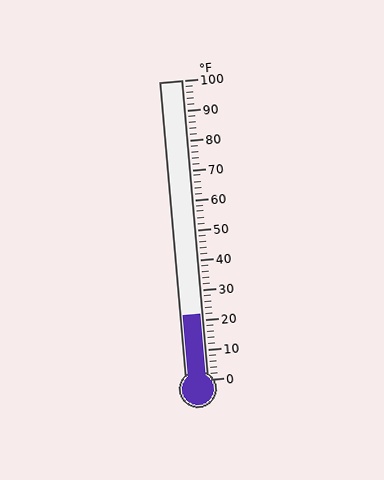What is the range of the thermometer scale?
The thermometer scale ranges from 0°F to 100°F.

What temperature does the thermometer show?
The thermometer shows approximately 22°F.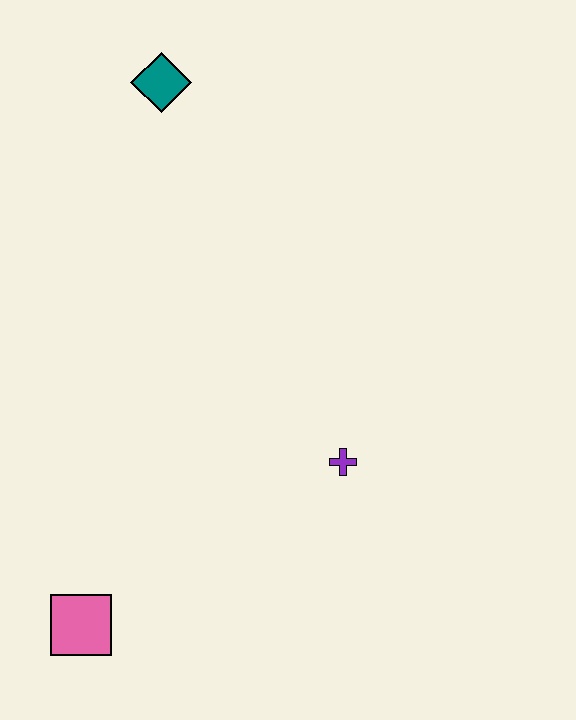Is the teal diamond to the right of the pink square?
Yes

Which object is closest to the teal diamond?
The purple cross is closest to the teal diamond.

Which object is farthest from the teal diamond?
The pink square is farthest from the teal diamond.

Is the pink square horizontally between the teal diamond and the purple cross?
No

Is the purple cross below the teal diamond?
Yes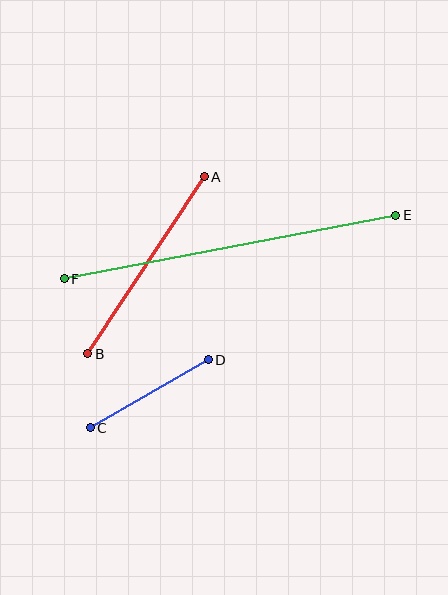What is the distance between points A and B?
The distance is approximately 212 pixels.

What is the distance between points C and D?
The distance is approximately 136 pixels.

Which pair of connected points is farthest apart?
Points E and F are farthest apart.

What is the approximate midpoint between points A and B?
The midpoint is at approximately (146, 265) pixels.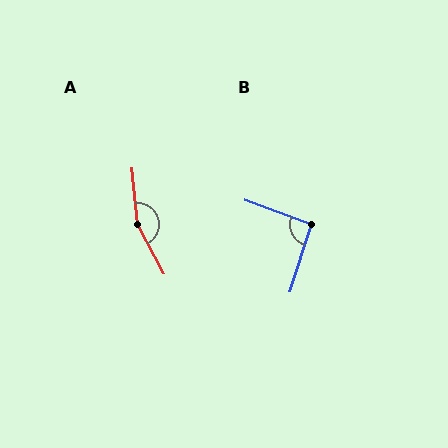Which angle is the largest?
A, at approximately 157 degrees.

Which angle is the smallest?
B, at approximately 93 degrees.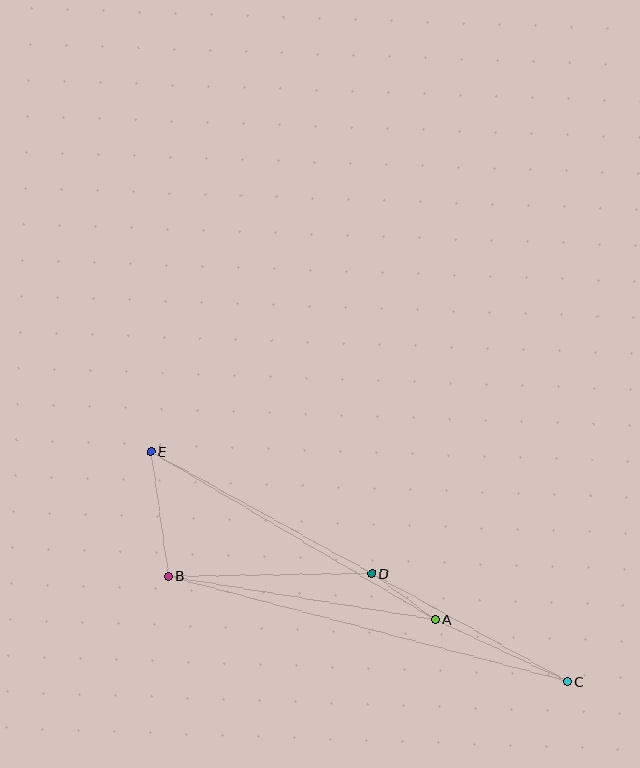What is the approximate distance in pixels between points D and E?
The distance between D and E is approximately 252 pixels.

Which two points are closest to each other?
Points A and D are closest to each other.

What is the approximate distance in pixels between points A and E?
The distance between A and E is approximately 330 pixels.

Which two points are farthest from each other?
Points C and E are farthest from each other.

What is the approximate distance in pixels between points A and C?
The distance between A and C is approximately 146 pixels.